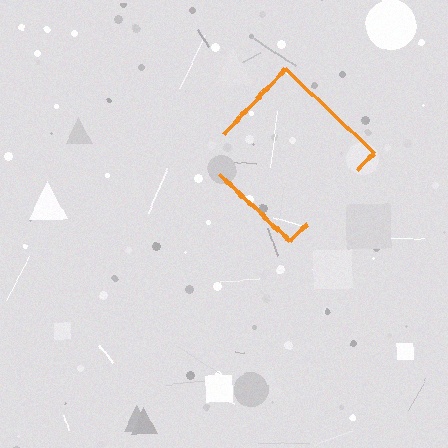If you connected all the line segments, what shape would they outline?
They would outline a diamond.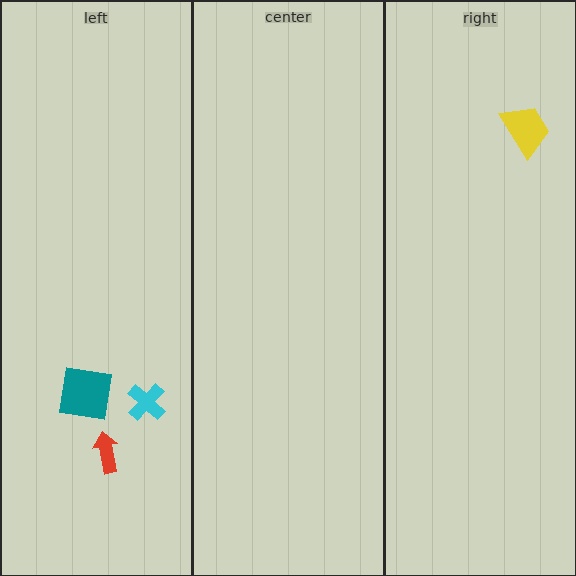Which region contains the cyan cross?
The left region.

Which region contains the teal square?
The left region.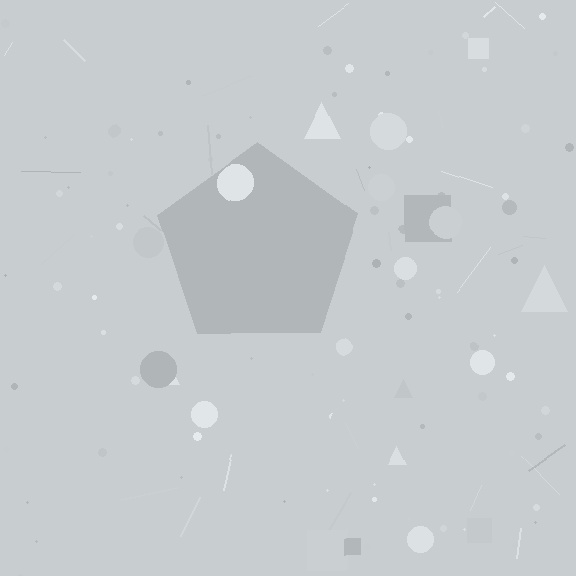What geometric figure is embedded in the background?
A pentagon is embedded in the background.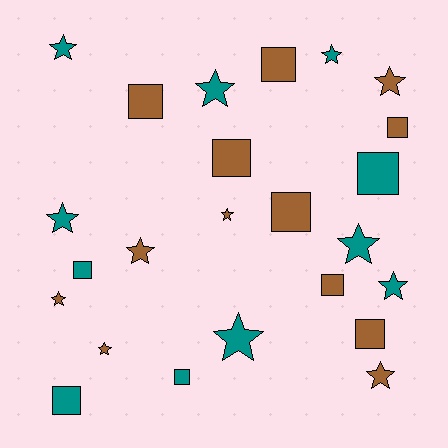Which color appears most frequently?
Brown, with 13 objects.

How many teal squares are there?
There are 4 teal squares.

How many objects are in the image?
There are 24 objects.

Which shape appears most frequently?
Star, with 13 objects.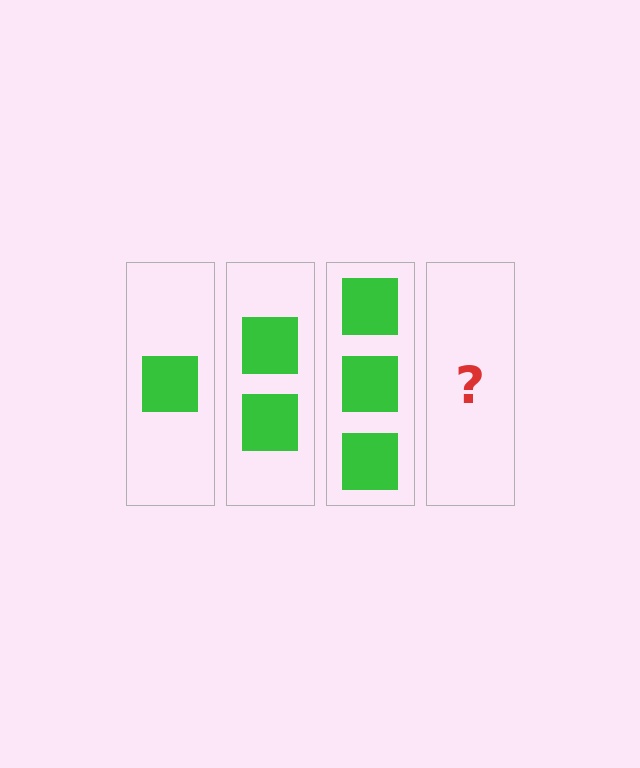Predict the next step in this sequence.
The next step is 4 squares.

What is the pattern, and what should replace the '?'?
The pattern is that each step adds one more square. The '?' should be 4 squares.